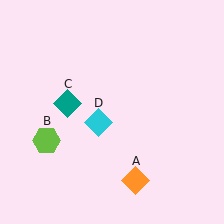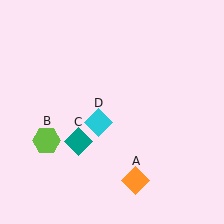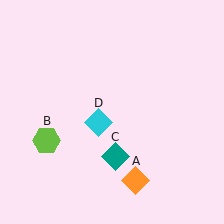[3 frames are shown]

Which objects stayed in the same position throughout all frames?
Orange diamond (object A) and lime hexagon (object B) and cyan diamond (object D) remained stationary.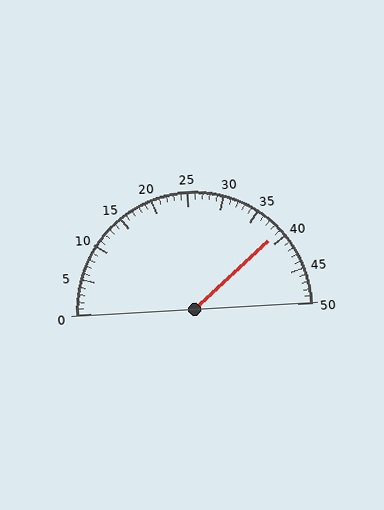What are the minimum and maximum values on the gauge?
The gauge ranges from 0 to 50.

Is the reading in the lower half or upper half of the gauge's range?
The reading is in the upper half of the range (0 to 50).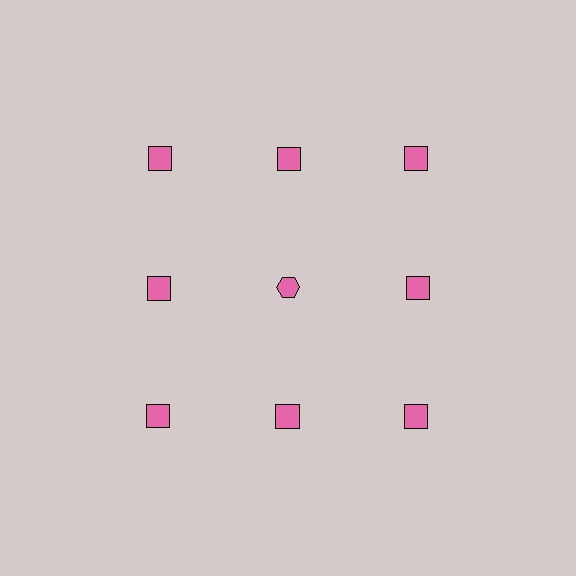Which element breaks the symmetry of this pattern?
The pink hexagon in the second row, second from left column breaks the symmetry. All other shapes are pink squares.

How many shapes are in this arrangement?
There are 9 shapes arranged in a grid pattern.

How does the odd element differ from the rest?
It has a different shape: hexagon instead of square.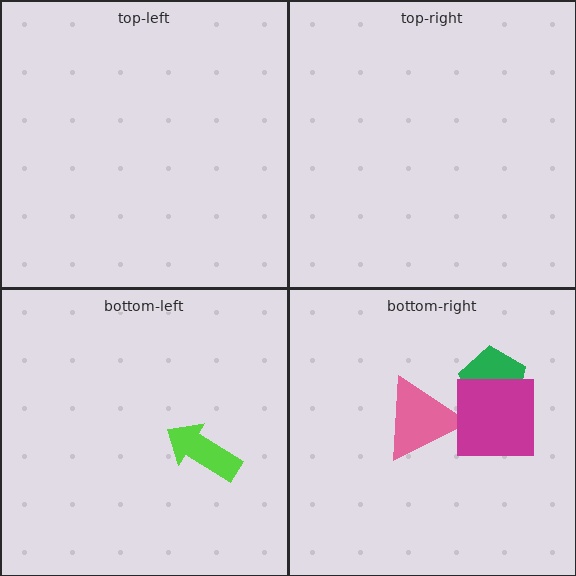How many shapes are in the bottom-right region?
3.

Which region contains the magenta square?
The bottom-right region.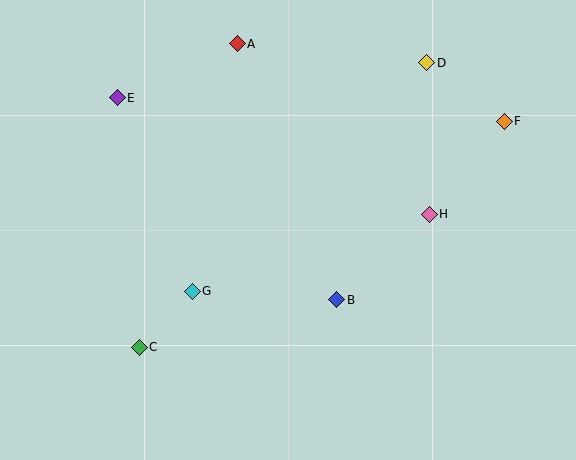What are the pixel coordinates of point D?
Point D is at (427, 63).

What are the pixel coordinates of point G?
Point G is at (192, 292).